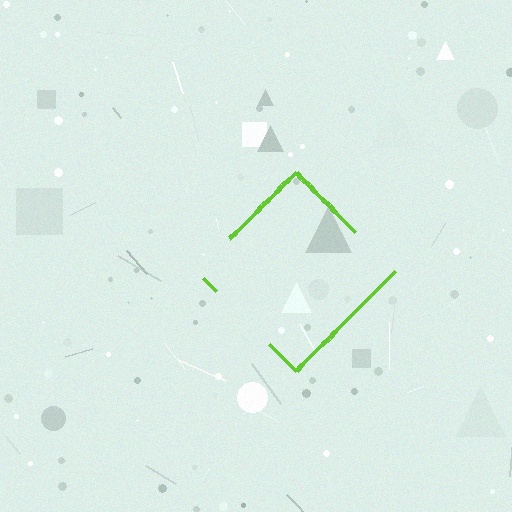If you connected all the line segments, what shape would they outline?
They would outline a diamond.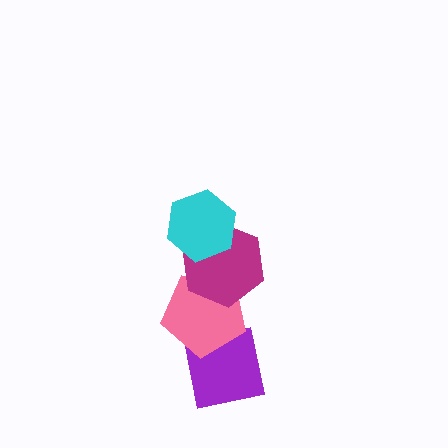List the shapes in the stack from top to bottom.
From top to bottom: the cyan hexagon, the magenta hexagon, the pink pentagon, the purple square.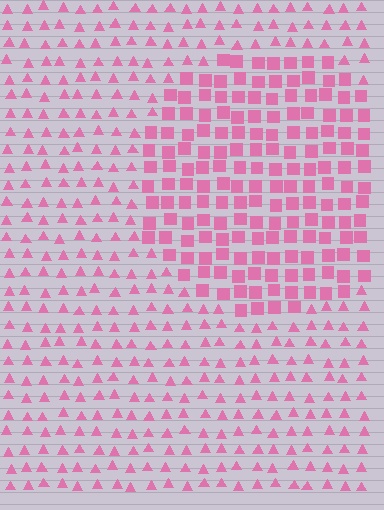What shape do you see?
I see a circle.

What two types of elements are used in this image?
The image uses squares inside the circle region and triangles outside it.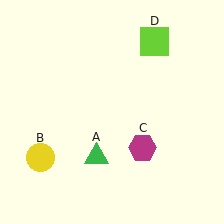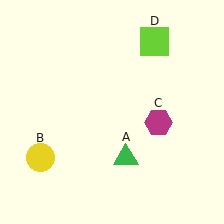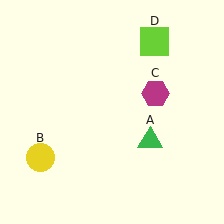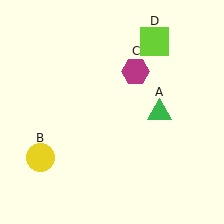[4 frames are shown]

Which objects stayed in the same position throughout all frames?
Yellow circle (object B) and lime square (object D) remained stationary.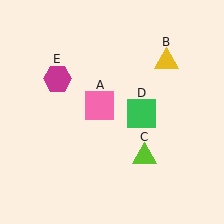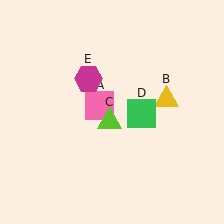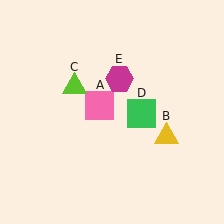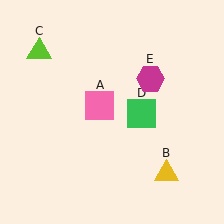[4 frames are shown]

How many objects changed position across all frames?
3 objects changed position: yellow triangle (object B), lime triangle (object C), magenta hexagon (object E).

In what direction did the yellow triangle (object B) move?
The yellow triangle (object B) moved down.